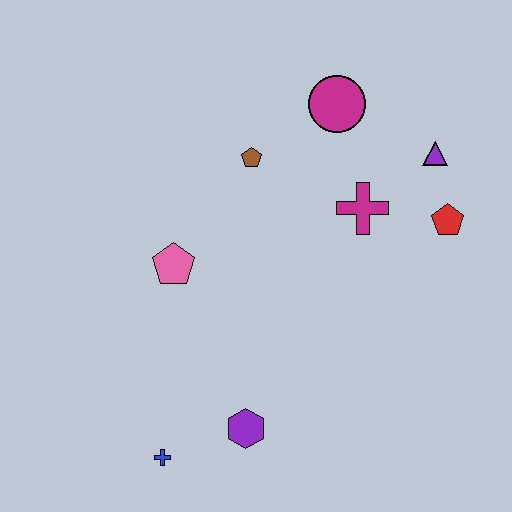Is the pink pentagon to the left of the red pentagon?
Yes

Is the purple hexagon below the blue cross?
No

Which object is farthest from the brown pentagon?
The blue cross is farthest from the brown pentagon.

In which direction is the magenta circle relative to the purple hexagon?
The magenta circle is above the purple hexagon.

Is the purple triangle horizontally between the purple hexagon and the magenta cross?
No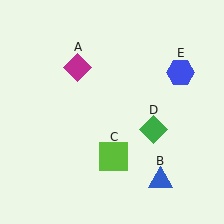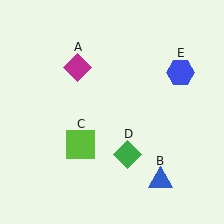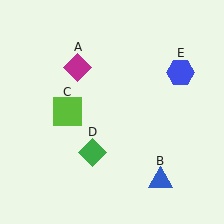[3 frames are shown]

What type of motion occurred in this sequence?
The lime square (object C), green diamond (object D) rotated clockwise around the center of the scene.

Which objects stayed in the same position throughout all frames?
Magenta diamond (object A) and blue triangle (object B) and blue hexagon (object E) remained stationary.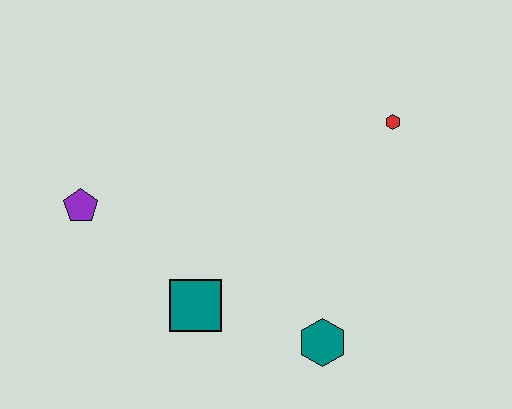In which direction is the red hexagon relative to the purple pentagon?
The red hexagon is to the right of the purple pentagon.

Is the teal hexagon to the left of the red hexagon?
Yes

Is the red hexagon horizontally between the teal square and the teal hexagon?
No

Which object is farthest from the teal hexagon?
The purple pentagon is farthest from the teal hexagon.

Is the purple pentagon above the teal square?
Yes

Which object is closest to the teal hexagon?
The teal square is closest to the teal hexagon.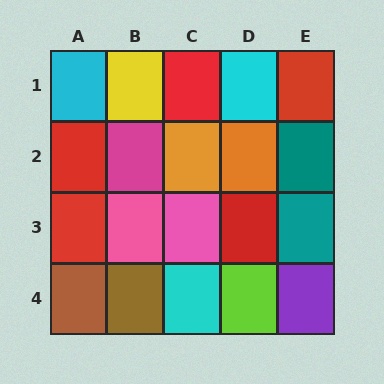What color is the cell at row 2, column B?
Magenta.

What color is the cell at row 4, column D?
Lime.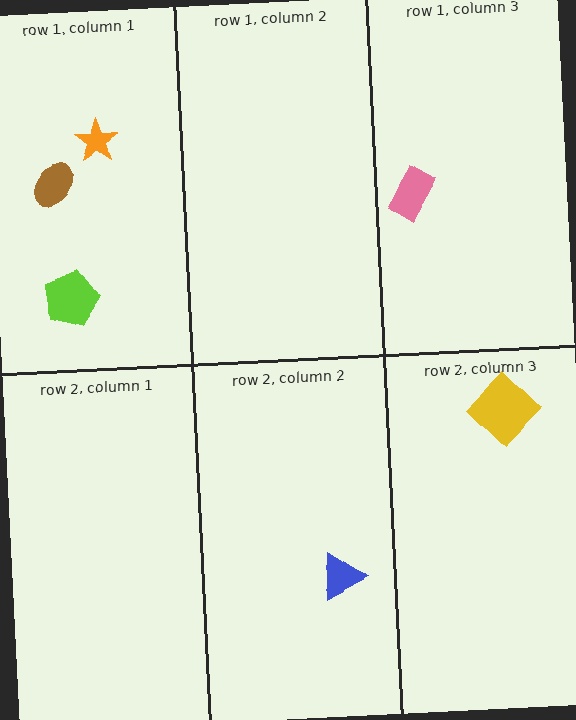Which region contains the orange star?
The row 1, column 1 region.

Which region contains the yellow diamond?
The row 2, column 3 region.